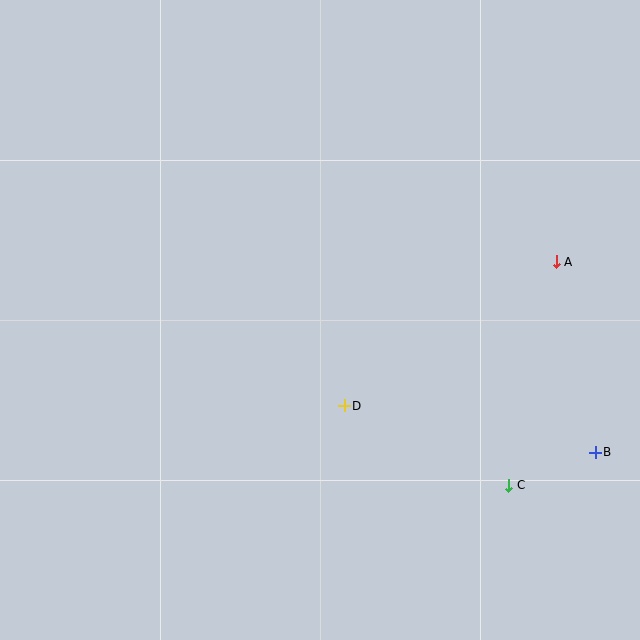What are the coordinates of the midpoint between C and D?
The midpoint between C and D is at (426, 445).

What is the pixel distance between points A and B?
The distance between A and B is 194 pixels.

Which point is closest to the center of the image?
Point D at (344, 406) is closest to the center.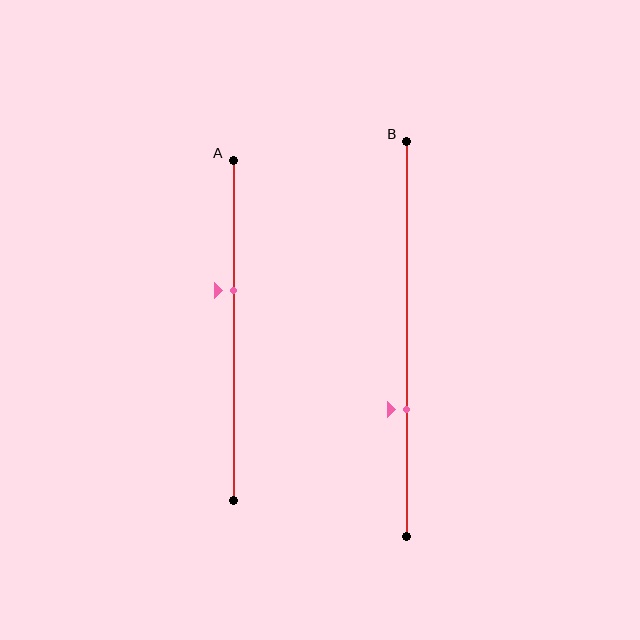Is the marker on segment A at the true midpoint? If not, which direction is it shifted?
No, the marker on segment A is shifted upward by about 12% of the segment length.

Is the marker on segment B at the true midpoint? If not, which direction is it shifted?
No, the marker on segment B is shifted downward by about 18% of the segment length.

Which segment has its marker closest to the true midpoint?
Segment A has its marker closest to the true midpoint.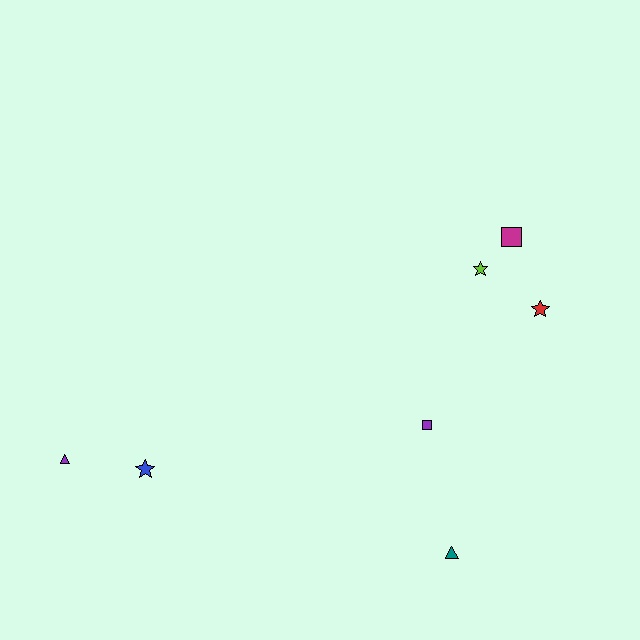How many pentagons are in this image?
There are no pentagons.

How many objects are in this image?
There are 7 objects.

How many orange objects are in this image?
There are no orange objects.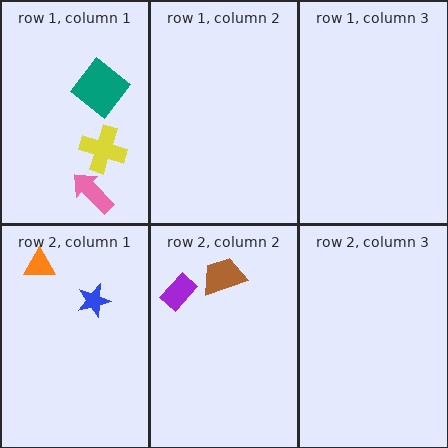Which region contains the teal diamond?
The row 1, column 1 region.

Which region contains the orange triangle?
The row 2, column 1 region.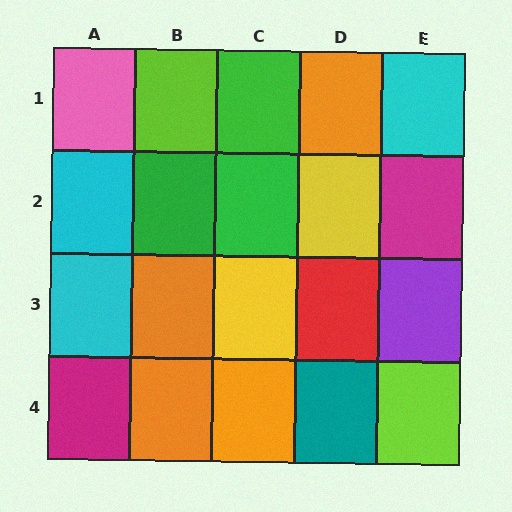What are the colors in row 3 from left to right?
Cyan, orange, yellow, red, purple.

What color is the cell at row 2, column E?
Magenta.